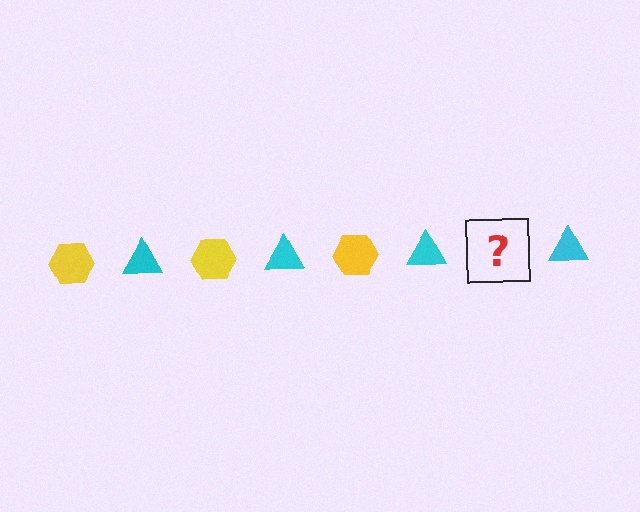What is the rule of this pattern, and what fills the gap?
The rule is that the pattern alternates between yellow hexagon and cyan triangle. The gap should be filled with a yellow hexagon.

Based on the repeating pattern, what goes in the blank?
The blank should be a yellow hexagon.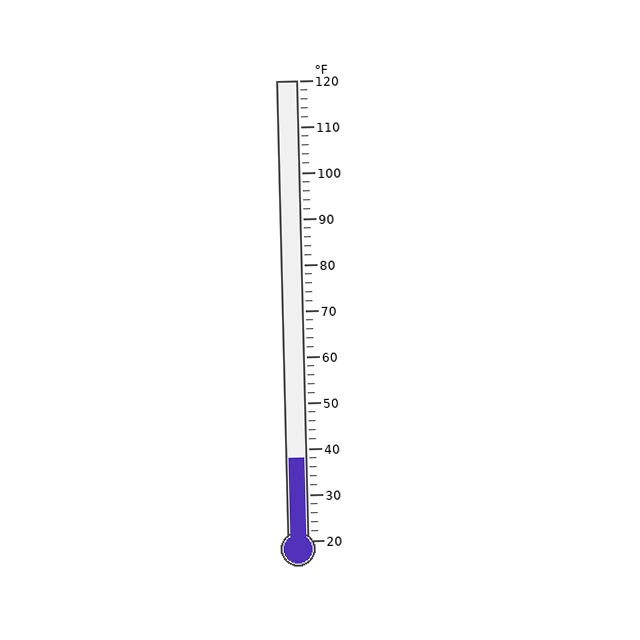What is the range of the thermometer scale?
The thermometer scale ranges from 20°F to 120°F.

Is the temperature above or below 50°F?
The temperature is below 50°F.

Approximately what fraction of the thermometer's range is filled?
The thermometer is filled to approximately 20% of its range.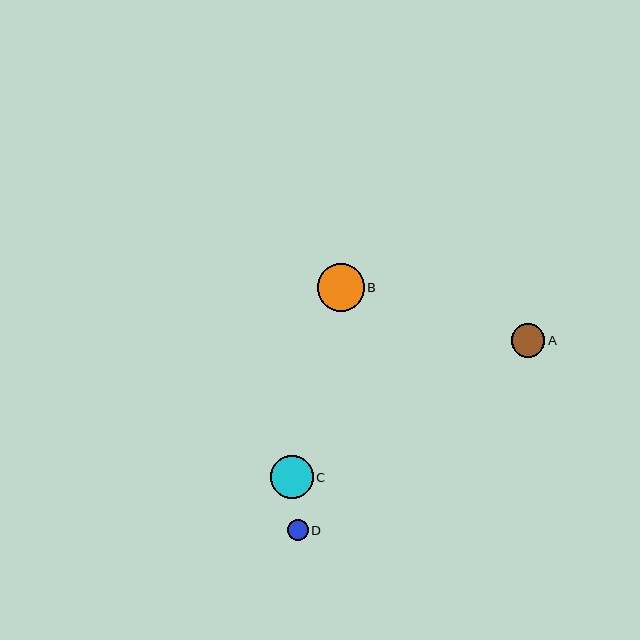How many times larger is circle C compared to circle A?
Circle C is approximately 1.3 times the size of circle A.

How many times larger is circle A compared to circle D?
Circle A is approximately 1.6 times the size of circle D.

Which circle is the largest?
Circle B is the largest with a size of approximately 47 pixels.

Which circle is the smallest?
Circle D is the smallest with a size of approximately 21 pixels.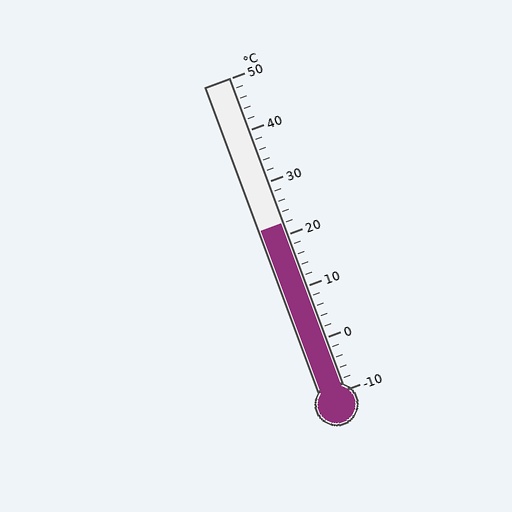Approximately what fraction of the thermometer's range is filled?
The thermometer is filled to approximately 55% of its range.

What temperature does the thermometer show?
The thermometer shows approximately 22°C.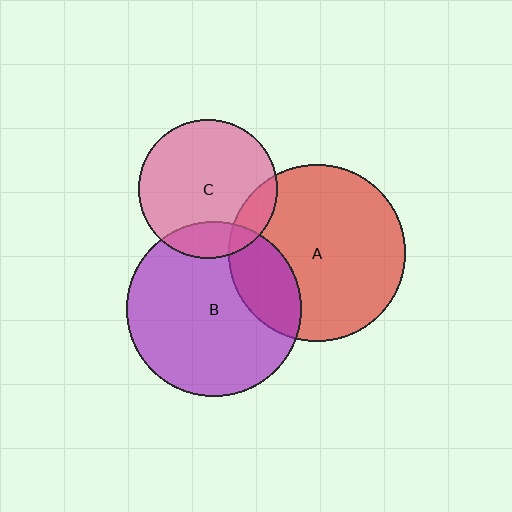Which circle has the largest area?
Circle A (red).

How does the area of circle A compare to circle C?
Approximately 1.6 times.